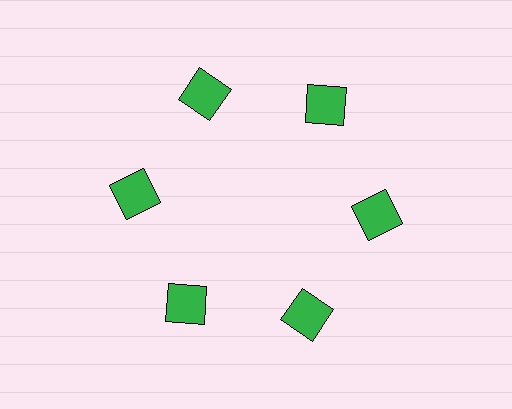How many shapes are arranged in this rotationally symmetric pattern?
There are 6 shapes, arranged in 6 groups of 1.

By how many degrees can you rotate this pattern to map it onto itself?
The pattern maps onto itself every 60 degrees of rotation.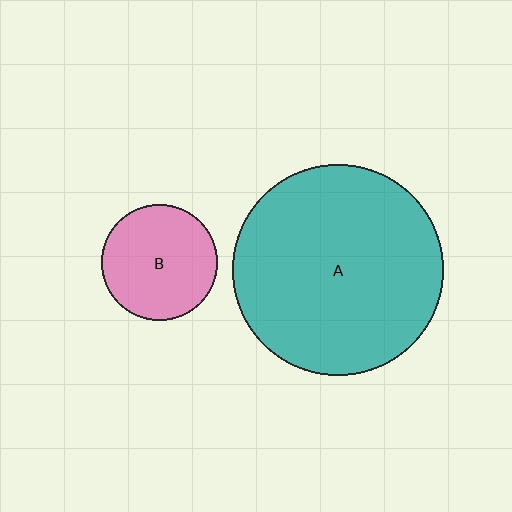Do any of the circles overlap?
No, none of the circles overlap.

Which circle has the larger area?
Circle A (teal).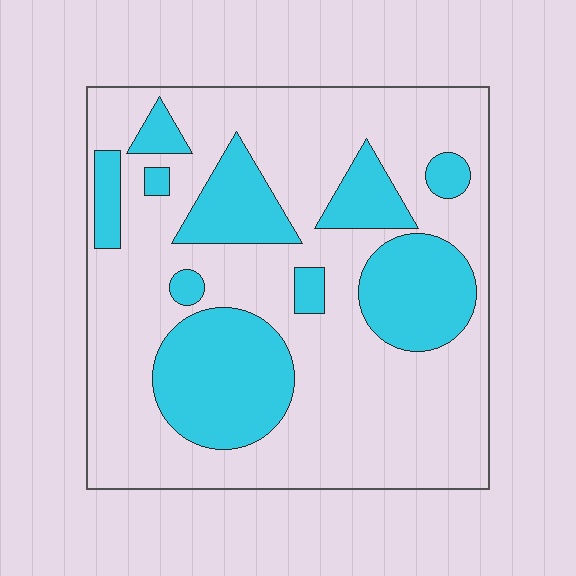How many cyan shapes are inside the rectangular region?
10.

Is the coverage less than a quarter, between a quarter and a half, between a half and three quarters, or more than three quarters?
Between a quarter and a half.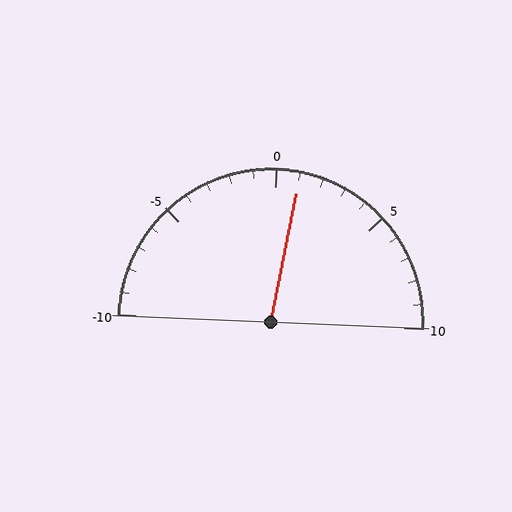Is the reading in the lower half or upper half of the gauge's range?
The reading is in the upper half of the range (-10 to 10).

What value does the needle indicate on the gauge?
The needle indicates approximately 1.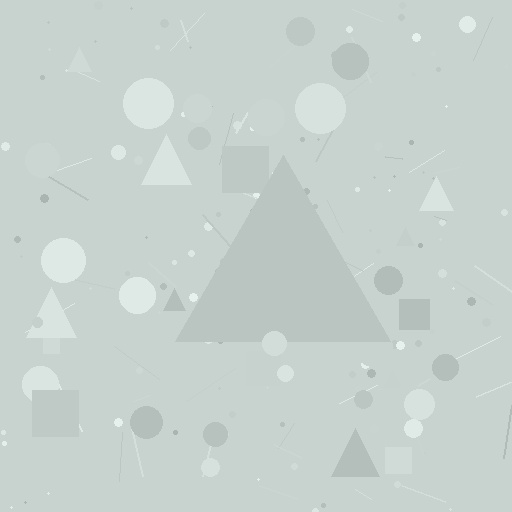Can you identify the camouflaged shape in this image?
The camouflaged shape is a triangle.